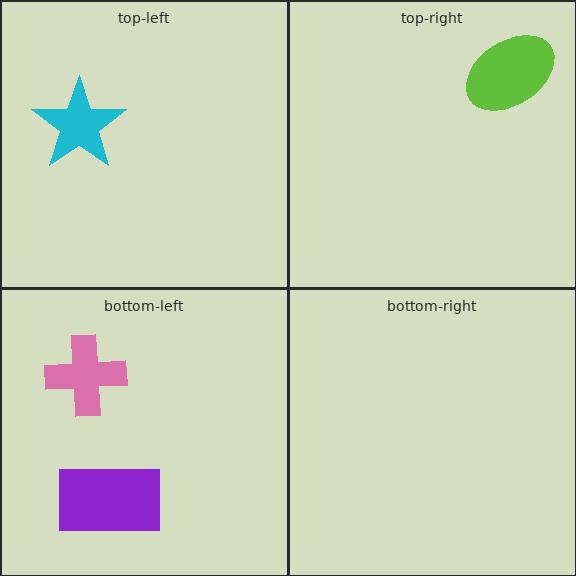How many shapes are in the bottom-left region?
2.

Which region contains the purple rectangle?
The bottom-left region.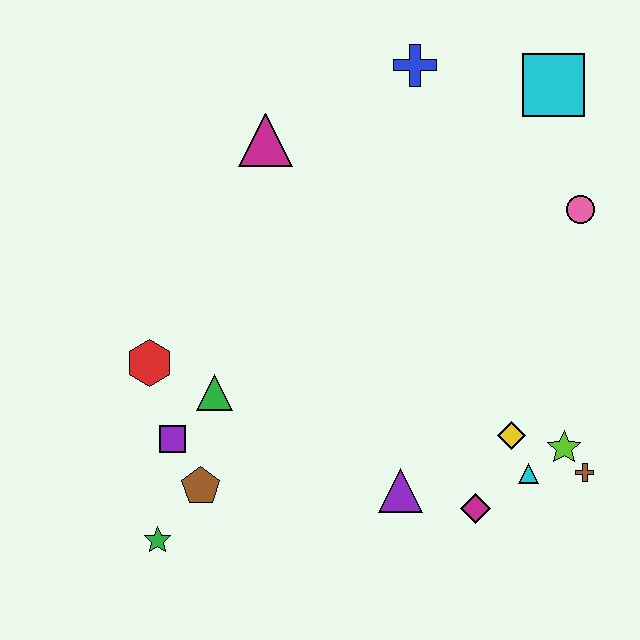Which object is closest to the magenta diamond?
The cyan triangle is closest to the magenta diamond.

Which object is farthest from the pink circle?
The green star is farthest from the pink circle.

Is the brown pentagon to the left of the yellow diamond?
Yes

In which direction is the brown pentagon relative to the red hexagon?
The brown pentagon is below the red hexagon.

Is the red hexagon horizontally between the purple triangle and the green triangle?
No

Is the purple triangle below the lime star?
Yes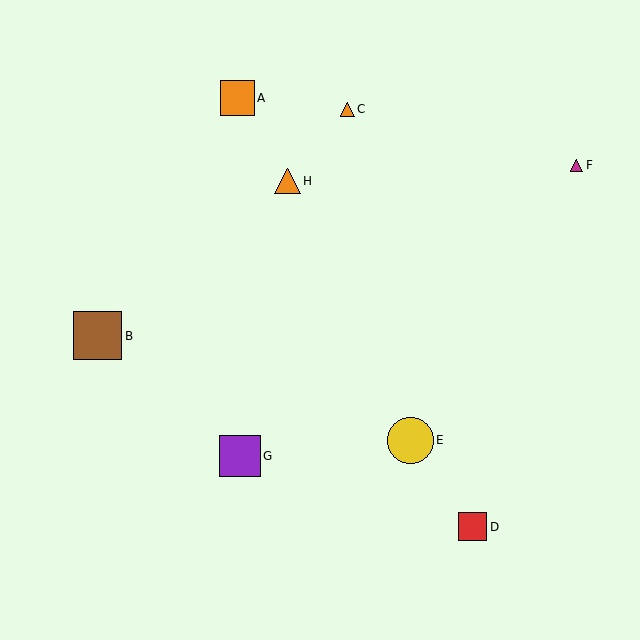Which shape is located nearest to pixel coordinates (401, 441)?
The yellow circle (labeled E) at (410, 440) is nearest to that location.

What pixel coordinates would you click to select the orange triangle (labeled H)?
Click at (288, 181) to select the orange triangle H.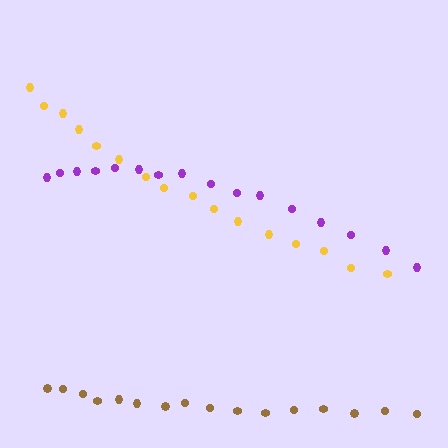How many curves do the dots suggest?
There are 3 distinct paths.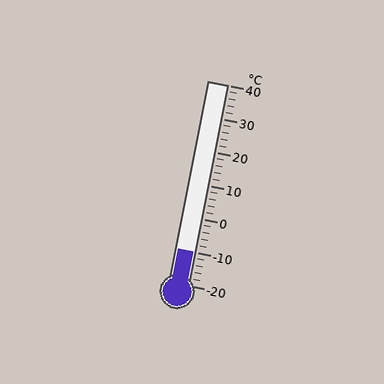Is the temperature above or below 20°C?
The temperature is below 20°C.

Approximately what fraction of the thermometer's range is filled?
The thermometer is filled to approximately 15% of its range.